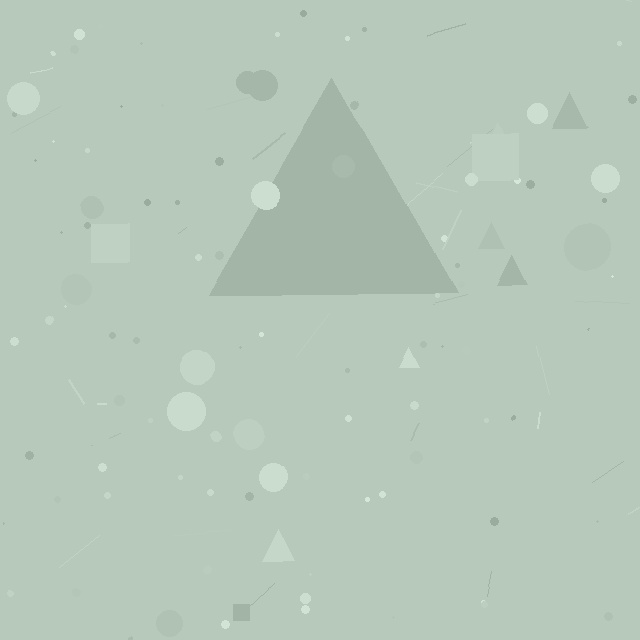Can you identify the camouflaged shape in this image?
The camouflaged shape is a triangle.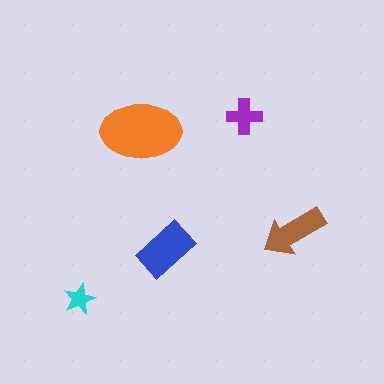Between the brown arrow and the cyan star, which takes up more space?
The brown arrow.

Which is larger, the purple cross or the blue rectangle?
The blue rectangle.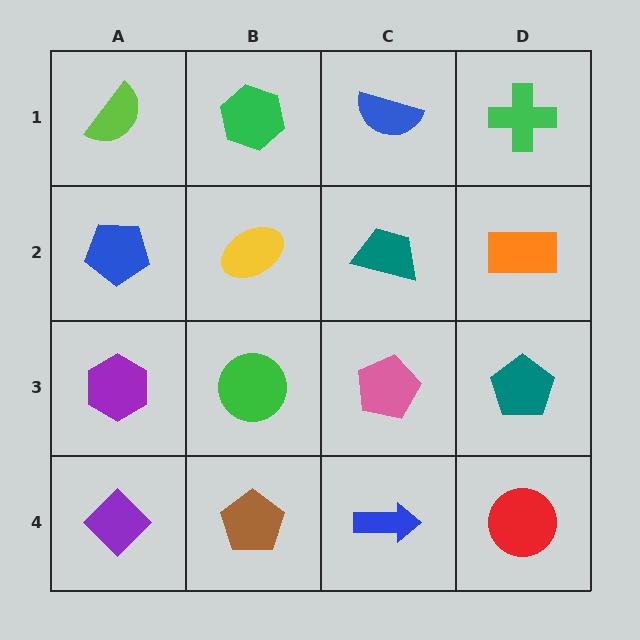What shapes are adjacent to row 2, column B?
A green hexagon (row 1, column B), a green circle (row 3, column B), a blue pentagon (row 2, column A), a teal trapezoid (row 2, column C).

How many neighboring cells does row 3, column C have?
4.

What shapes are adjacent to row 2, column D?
A green cross (row 1, column D), a teal pentagon (row 3, column D), a teal trapezoid (row 2, column C).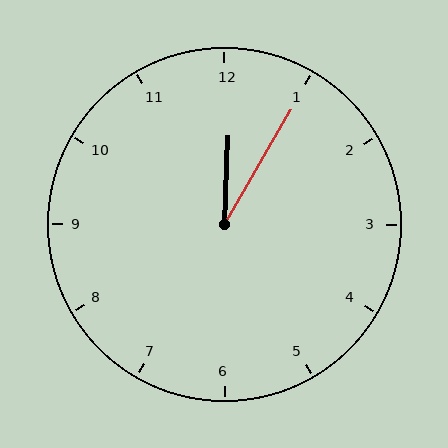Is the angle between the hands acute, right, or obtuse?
It is acute.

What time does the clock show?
12:05.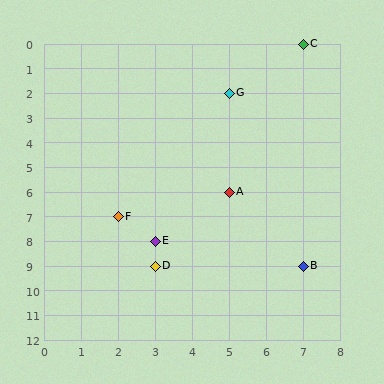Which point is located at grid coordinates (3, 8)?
Point E is at (3, 8).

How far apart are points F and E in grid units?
Points F and E are 1 column and 1 row apart (about 1.4 grid units diagonally).